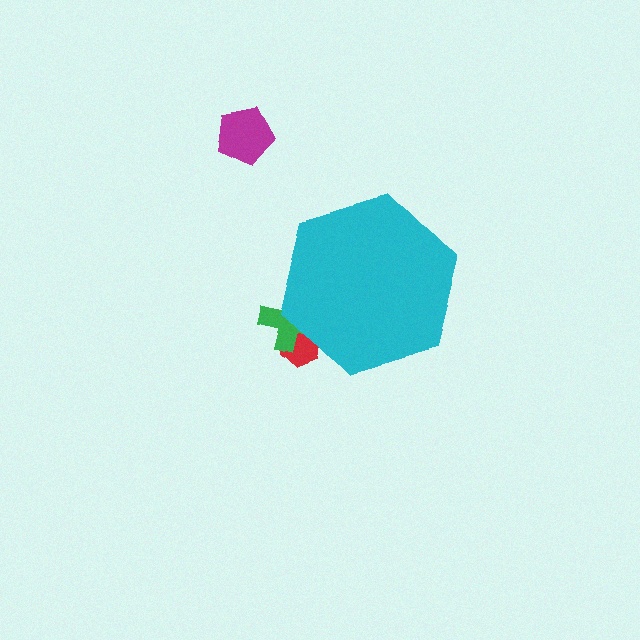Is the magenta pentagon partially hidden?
No, the magenta pentagon is fully visible.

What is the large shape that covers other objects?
A cyan hexagon.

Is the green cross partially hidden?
Yes, the green cross is partially hidden behind the cyan hexagon.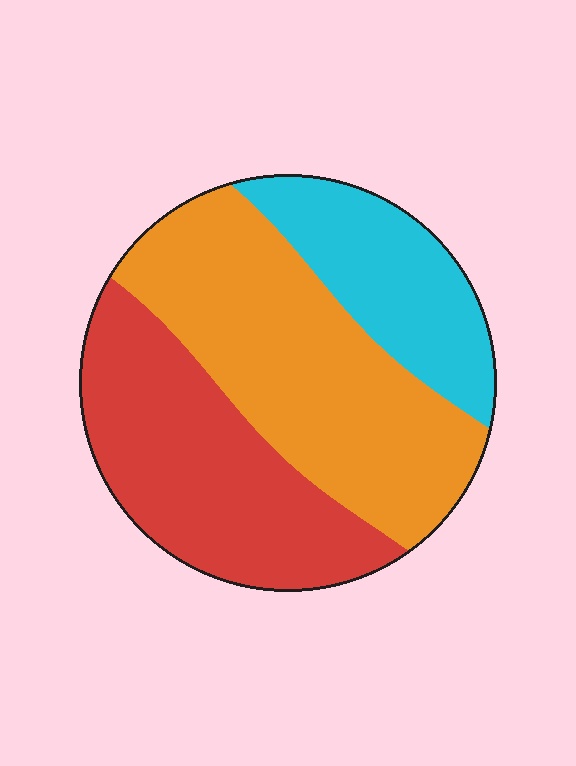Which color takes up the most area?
Orange, at roughly 45%.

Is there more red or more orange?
Orange.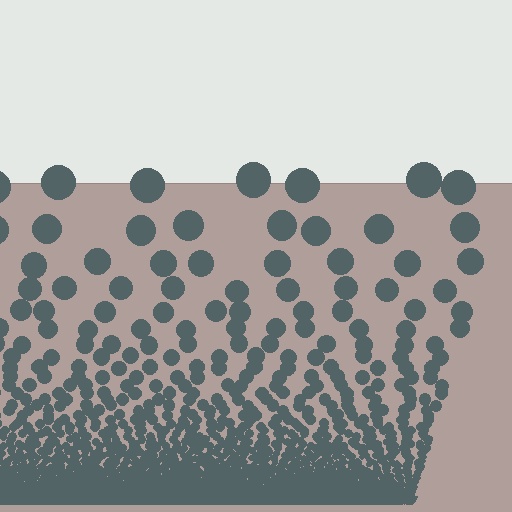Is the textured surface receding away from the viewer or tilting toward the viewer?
The surface appears to tilt toward the viewer. Texture elements get larger and sparser toward the top.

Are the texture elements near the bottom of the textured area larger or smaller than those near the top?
Smaller. The gradient is inverted — elements near the bottom are smaller and denser.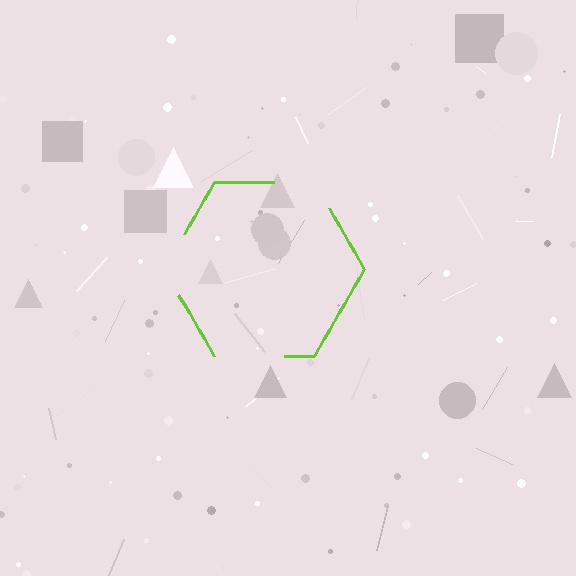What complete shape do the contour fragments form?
The contour fragments form a hexagon.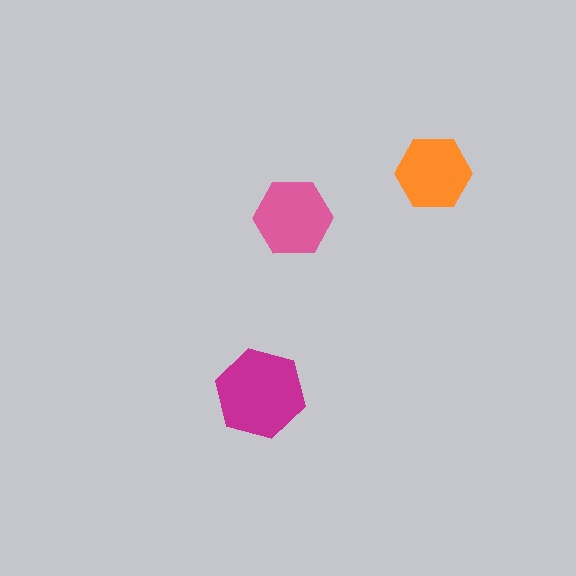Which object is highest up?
The orange hexagon is topmost.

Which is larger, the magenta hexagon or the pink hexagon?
The magenta one.